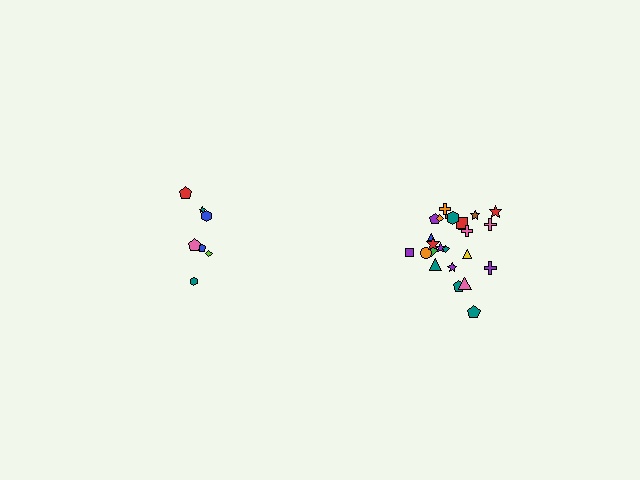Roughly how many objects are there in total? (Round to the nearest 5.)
Roughly 30 objects in total.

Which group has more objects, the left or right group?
The right group.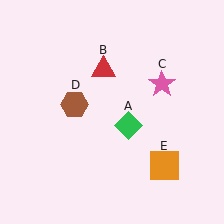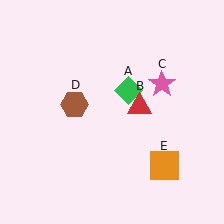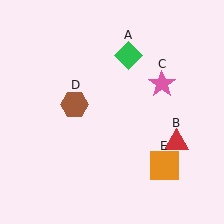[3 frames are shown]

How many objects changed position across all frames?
2 objects changed position: green diamond (object A), red triangle (object B).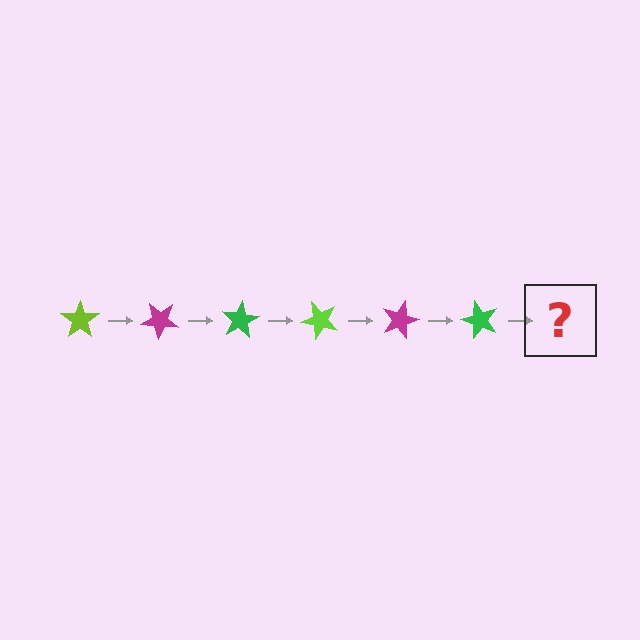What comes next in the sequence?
The next element should be a lime star, rotated 240 degrees from the start.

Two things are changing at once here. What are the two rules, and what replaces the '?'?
The two rules are that it rotates 40 degrees each step and the color cycles through lime, magenta, and green. The '?' should be a lime star, rotated 240 degrees from the start.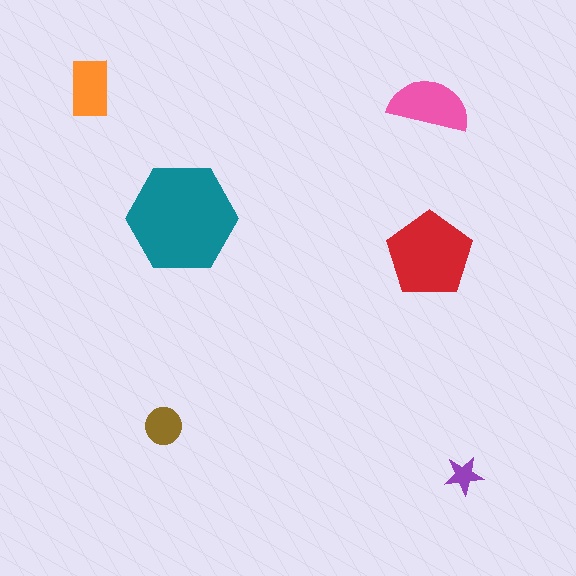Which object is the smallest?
The purple star.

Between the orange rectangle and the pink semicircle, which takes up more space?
The pink semicircle.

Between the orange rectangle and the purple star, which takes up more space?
The orange rectangle.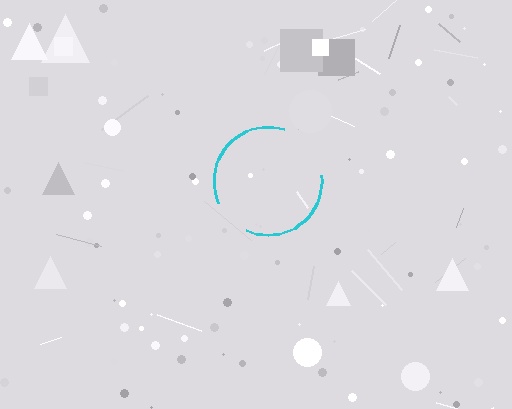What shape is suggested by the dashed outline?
The dashed outline suggests a circle.